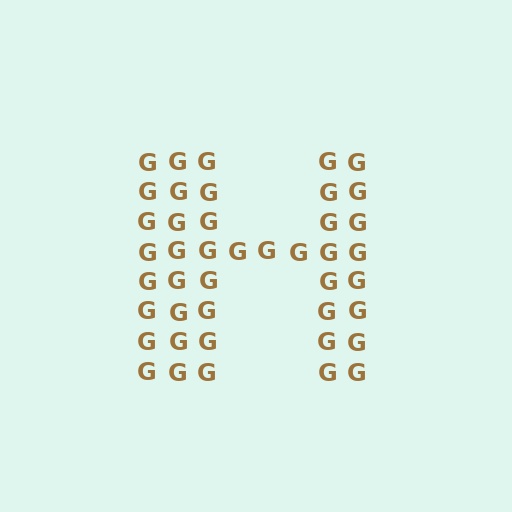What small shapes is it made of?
It is made of small letter G's.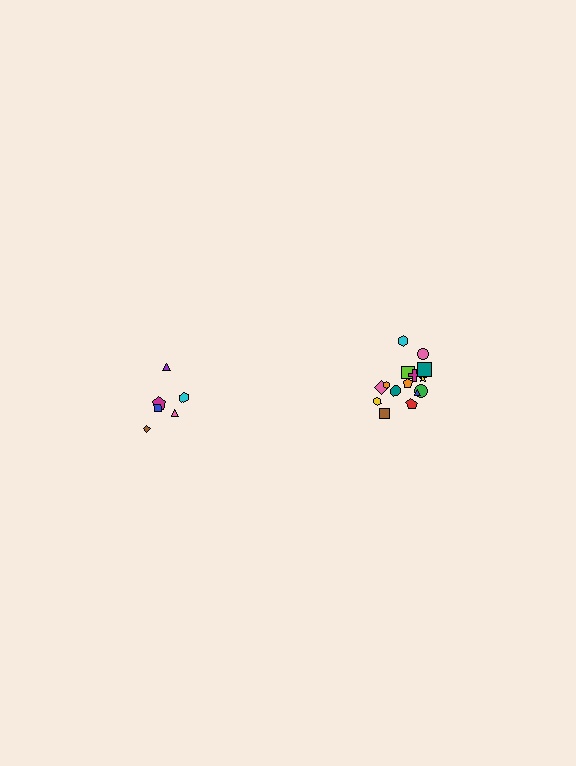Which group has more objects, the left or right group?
The right group.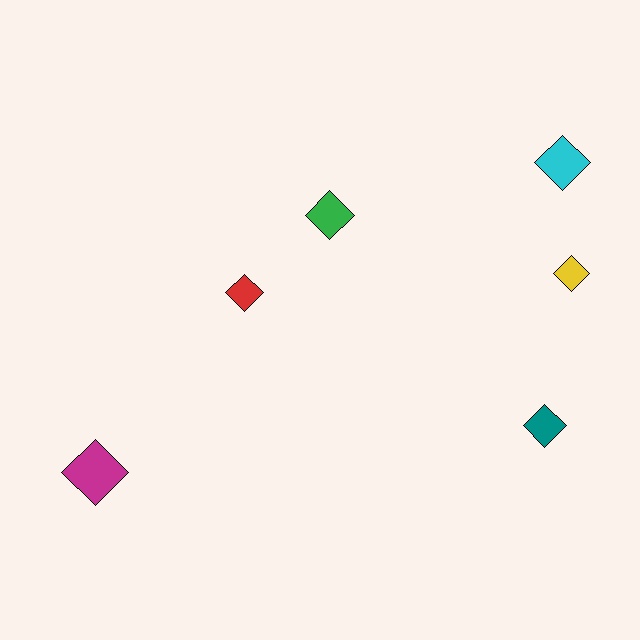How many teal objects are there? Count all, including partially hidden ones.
There is 1 teal object.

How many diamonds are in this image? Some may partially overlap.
There are 6 diamonds.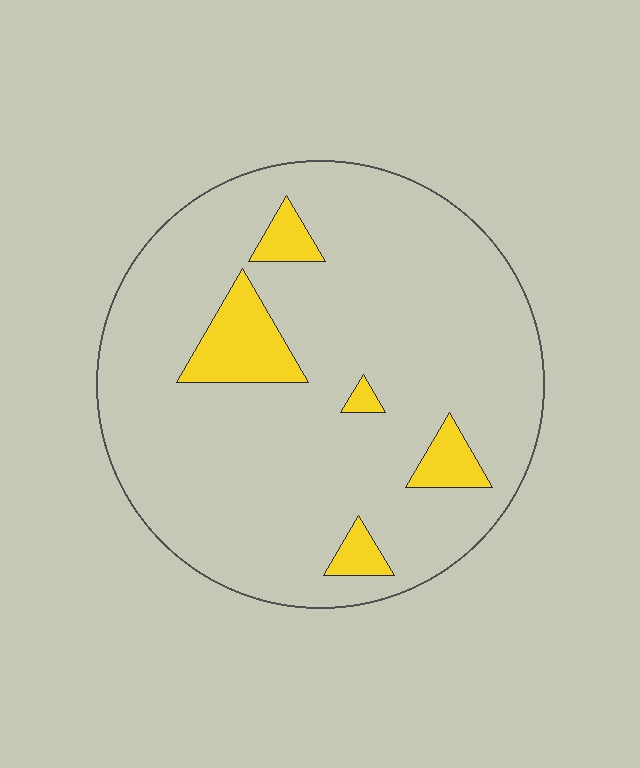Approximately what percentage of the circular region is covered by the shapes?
Approximately 10%.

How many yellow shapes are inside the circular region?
5.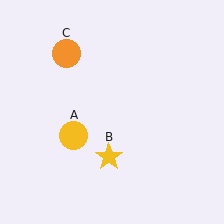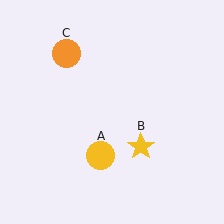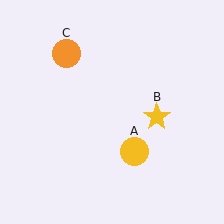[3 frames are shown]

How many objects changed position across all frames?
2 objects changed position: yellow circle (object A), yellow star (object B).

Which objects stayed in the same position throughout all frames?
Orange circle (object C) remained stationary.